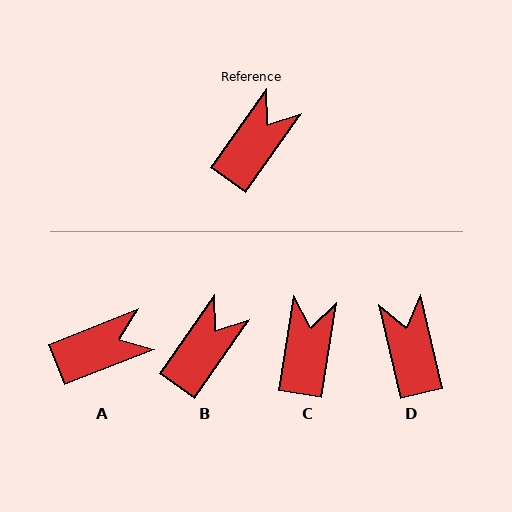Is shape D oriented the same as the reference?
No, it is off by about 49 degrees.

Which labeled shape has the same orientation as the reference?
B.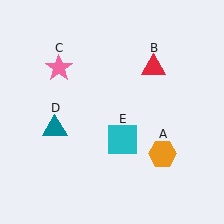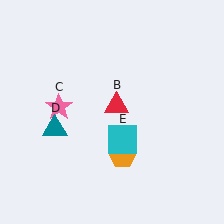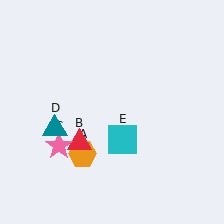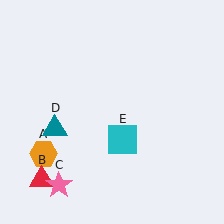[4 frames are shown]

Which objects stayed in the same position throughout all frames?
Teal triangle (object D) and cyan square (object E) remained stationary.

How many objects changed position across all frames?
3 objects changed position: orange hexagon (object A), red triangle (object B), pink star (object C).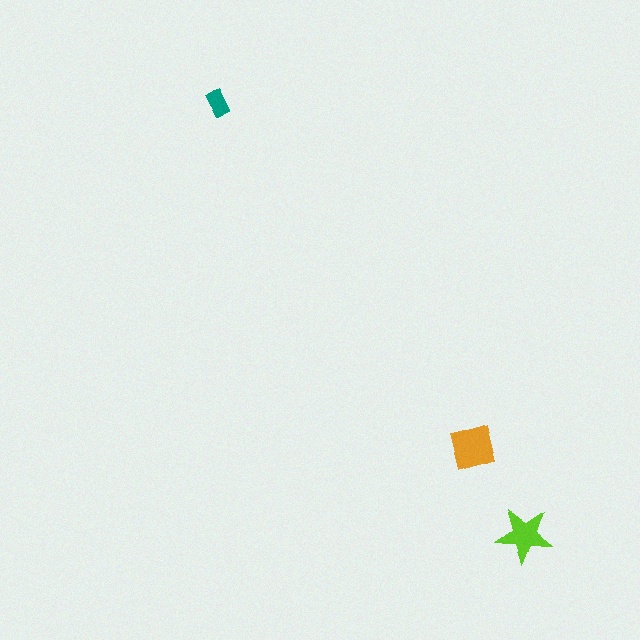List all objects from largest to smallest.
The orange square, the lime star, the teal rectangle.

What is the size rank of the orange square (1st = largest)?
1st.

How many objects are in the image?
There are 3 objects in the image.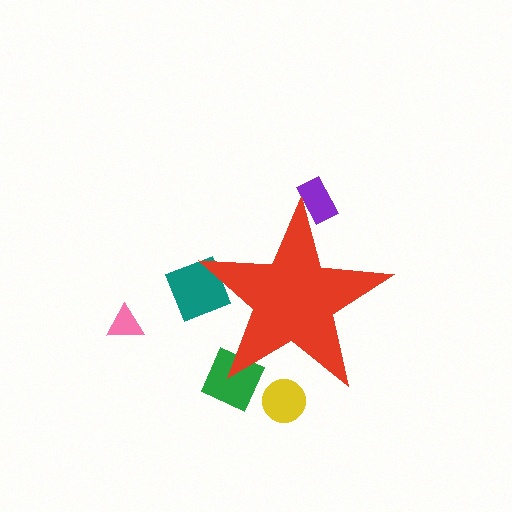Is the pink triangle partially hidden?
No, the pink triangle is fully visible.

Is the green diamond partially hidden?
Yes, the green diamond is partially hidden behind the red star.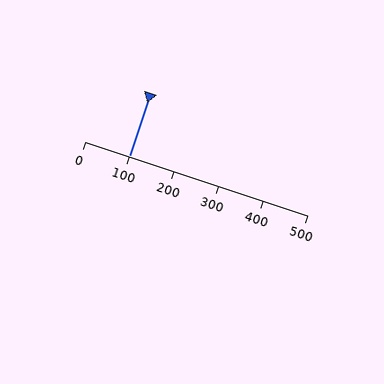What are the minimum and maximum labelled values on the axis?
The axis runs from 0 to 500.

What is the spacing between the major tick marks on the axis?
The major ticks are spaced 100 apart.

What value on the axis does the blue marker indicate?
The marker indicates approximately 100.